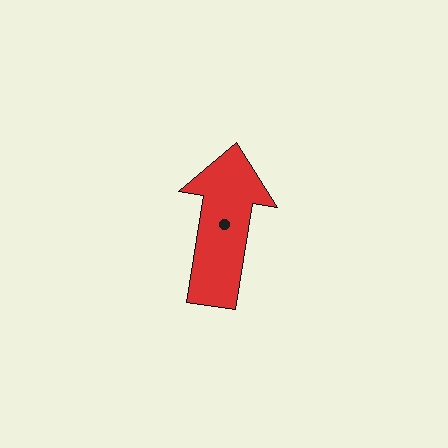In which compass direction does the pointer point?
North.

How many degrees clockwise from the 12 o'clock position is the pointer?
Approximately 9 degrees.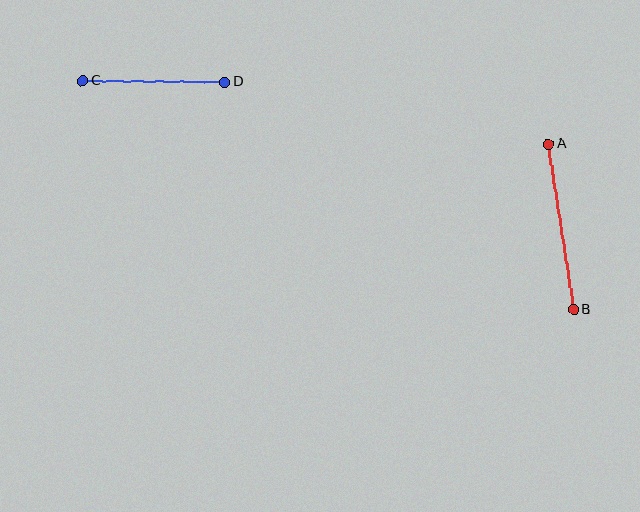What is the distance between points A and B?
The distance is approximately 168 pixels.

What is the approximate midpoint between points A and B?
The midpoint is at approximately (561, 226) pixels.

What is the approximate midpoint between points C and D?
The midpoint is at approximately (154, 81) pixels.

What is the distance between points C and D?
The distance is approximately 142 pixels.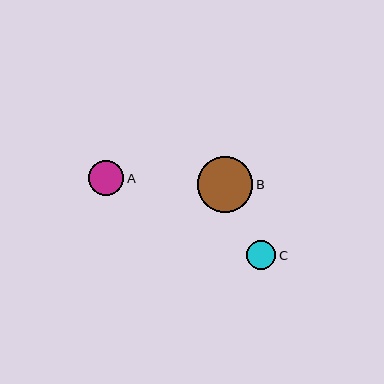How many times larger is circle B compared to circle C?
Circle B is approximately 1.9 times the size of circle C.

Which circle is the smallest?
Circle C is the smallest with a size of approximately 29 pixels.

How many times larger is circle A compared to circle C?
Circle A is approximately 1.2 times the size of circle C.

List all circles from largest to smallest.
From largest to smallest: B, A, C.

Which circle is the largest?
Circle B is the largest with a size of approximately 55 pixels.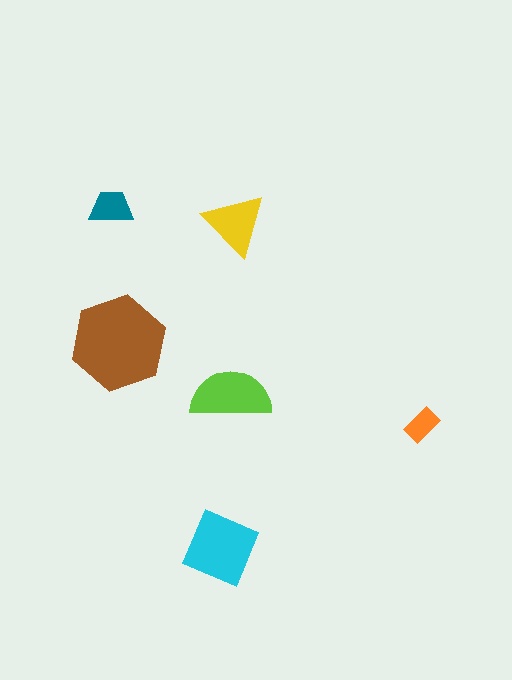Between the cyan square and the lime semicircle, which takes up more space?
The cyan square.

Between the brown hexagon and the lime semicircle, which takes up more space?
The brown hexagon.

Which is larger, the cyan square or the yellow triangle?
The cyan square.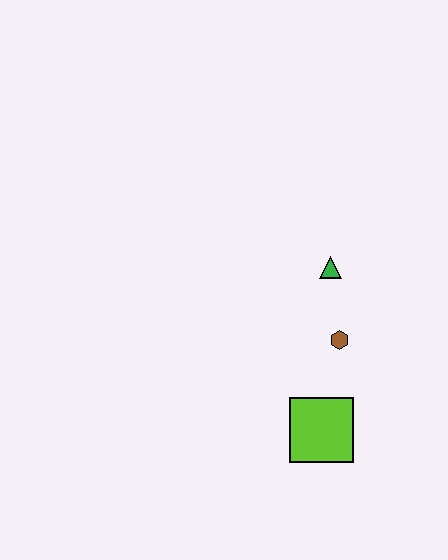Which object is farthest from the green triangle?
The lime square is farthest from the green triangle.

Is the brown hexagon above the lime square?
Yes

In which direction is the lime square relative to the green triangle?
The lime square is below the green triangle.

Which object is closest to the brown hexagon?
The green triangle is closest to the brown hexagon.